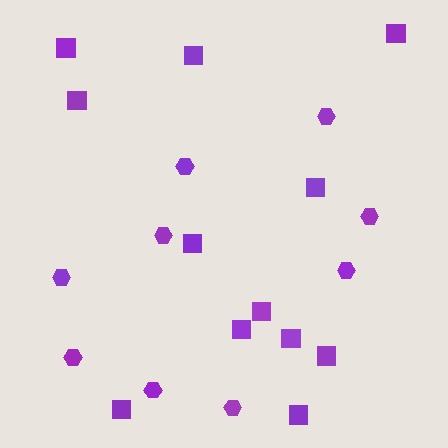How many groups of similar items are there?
There are 2 groups: one group of squares (12) and one group of hexagons (9).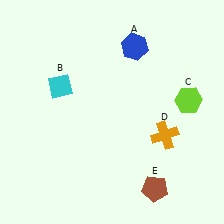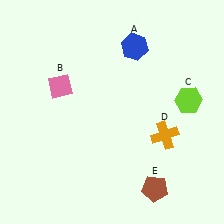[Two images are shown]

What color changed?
The diamond (B) changed from cyan in Image 1 to pink in Image 2.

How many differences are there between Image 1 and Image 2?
There is 1 difference between the two images.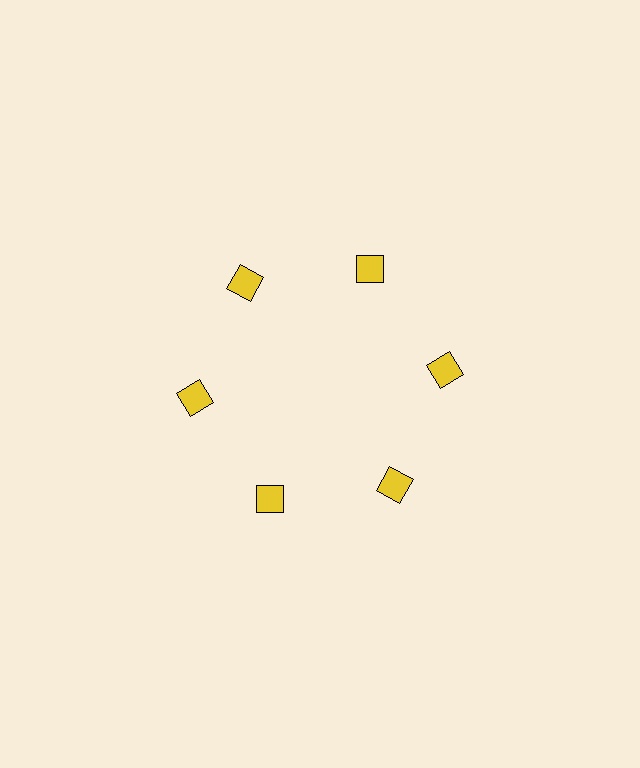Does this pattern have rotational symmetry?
Yes, this pattern has 6-fold rotational symmetry. It looks the same after rotating 60 degrees around the center.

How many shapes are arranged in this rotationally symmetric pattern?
There are 6 shapes, arranged in 6 groups of 1.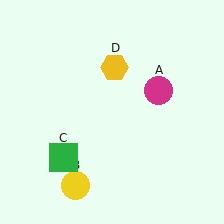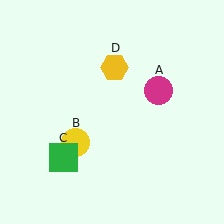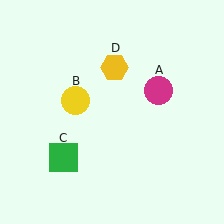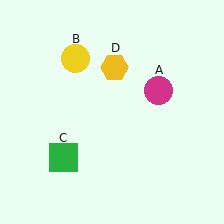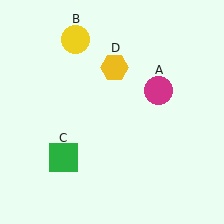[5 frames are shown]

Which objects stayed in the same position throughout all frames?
Magenta circle (object A) and green square (object C) and yellow hexagon (object D) remained stationary.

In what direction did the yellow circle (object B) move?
The yellow circle (object B) moved up.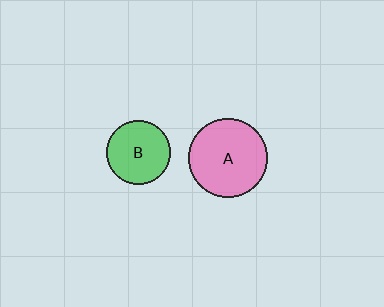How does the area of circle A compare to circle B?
Approximately 1.5 times.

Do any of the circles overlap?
No, none of the circles overlap.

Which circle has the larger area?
Circle A (pink).